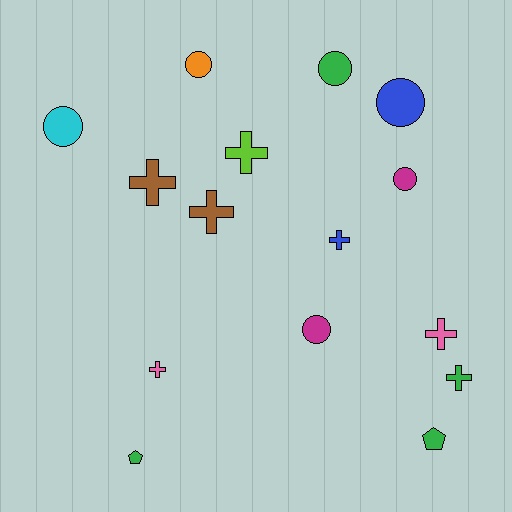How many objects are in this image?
There are 15 objects.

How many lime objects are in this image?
There is 1 lime object.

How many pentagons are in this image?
There are 2 pentagons.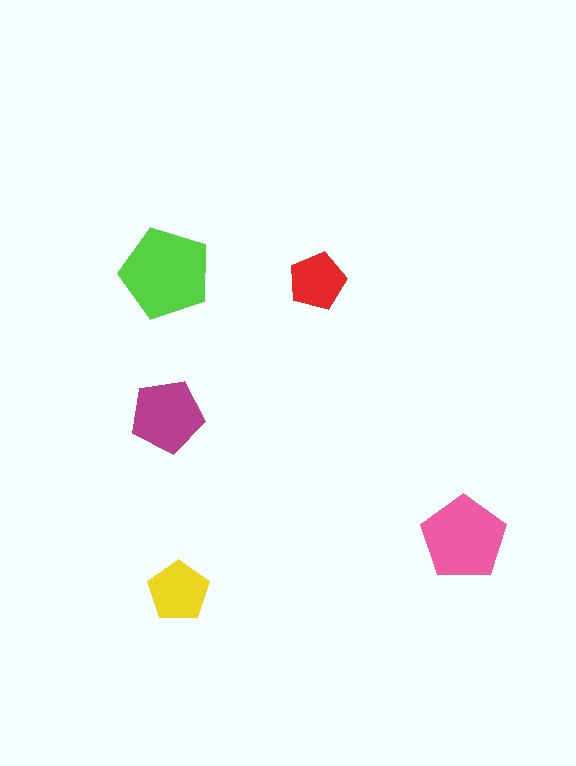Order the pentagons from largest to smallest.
the lime one, the pink one, the magenta one, the yellow one, the red one.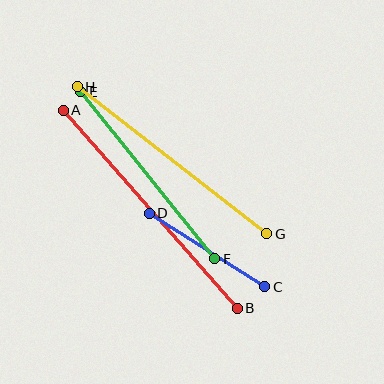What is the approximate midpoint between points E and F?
The midpoint is at approximately (148, 175) pixels.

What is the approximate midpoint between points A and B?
The midpoint is at approximately (150, 209) pixels.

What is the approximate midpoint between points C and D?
The midpoint is at approximately (207, 250) pixels.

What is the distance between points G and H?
The distance is approximately 240 pixels.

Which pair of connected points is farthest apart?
Points A and B are farthest apart.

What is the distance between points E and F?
The distance is approximately 214 pixels.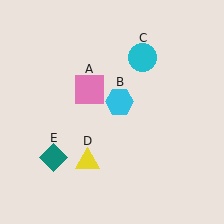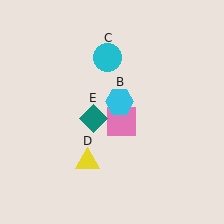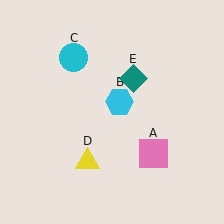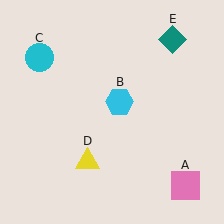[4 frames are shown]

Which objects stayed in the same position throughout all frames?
Cyan hexagon (object B) and yellow triangle (object D) remained stationary.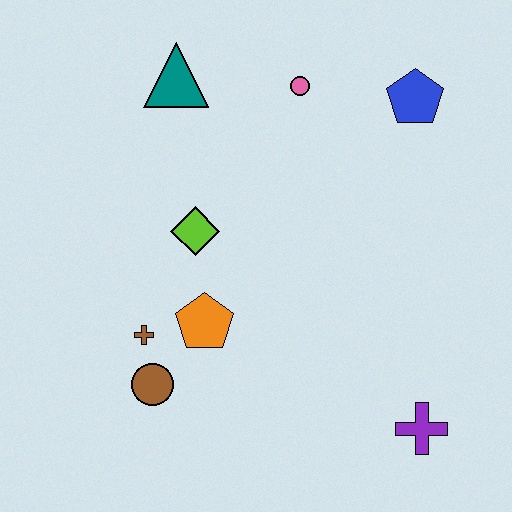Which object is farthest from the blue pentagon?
The brown circle is farthest from the blue pentagon.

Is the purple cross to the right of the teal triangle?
Yes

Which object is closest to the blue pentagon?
The pink circle is closest to the blue pentagon.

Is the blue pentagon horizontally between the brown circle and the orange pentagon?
No